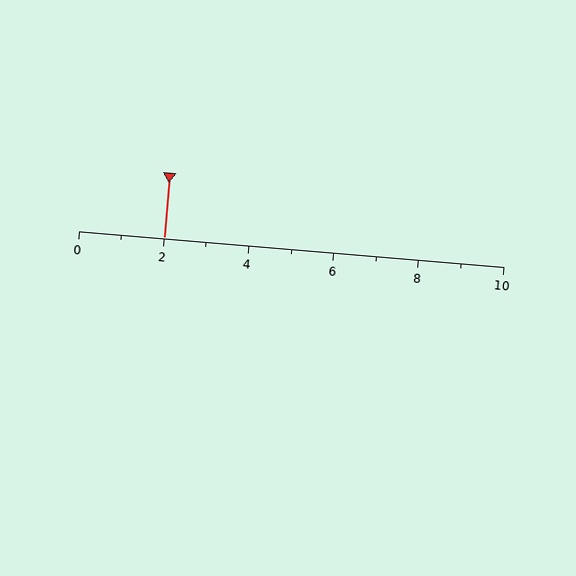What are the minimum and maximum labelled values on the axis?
The axis runs from 0 to 10.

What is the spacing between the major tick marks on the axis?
The major ticks are spaced 2 apart.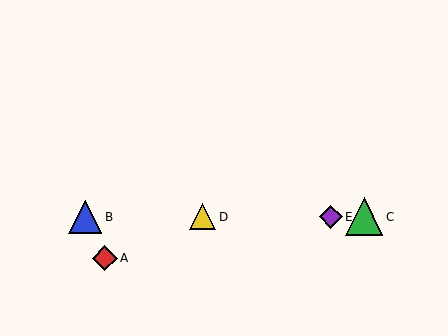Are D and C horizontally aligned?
Yes, both are at y≈217.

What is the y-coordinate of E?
Object E is at y≈217.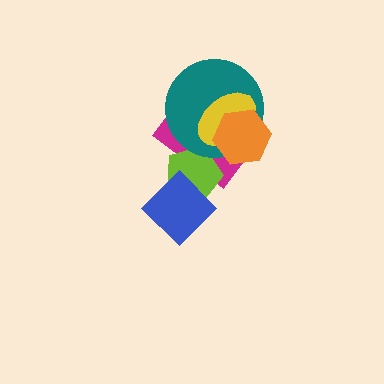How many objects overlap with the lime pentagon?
3 objects overlap with the lime pentagon.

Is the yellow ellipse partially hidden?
Yes, it is partially covered by another shape.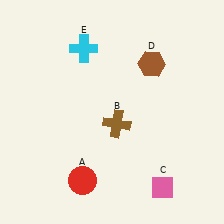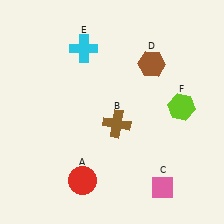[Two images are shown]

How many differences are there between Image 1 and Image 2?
There is 1 difference between the two images.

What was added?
A lime hexagon (F) was added in Image 2.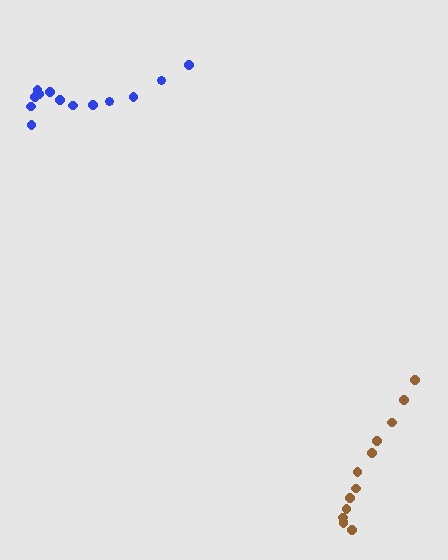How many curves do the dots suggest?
There are 2 distinct paths.